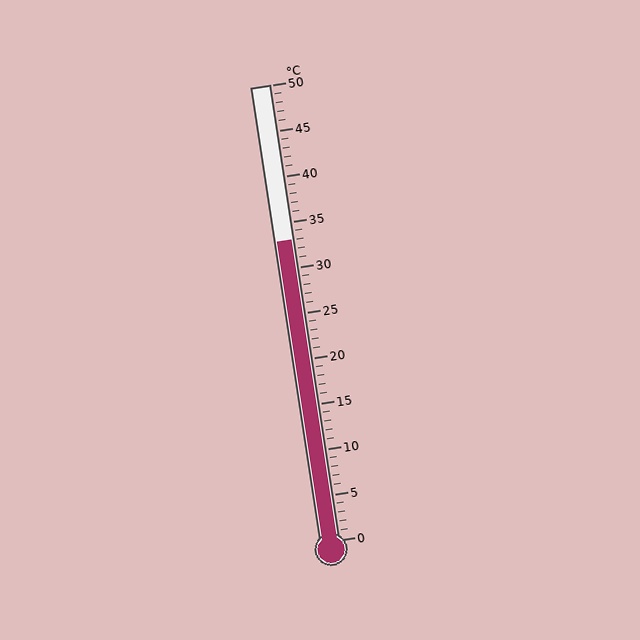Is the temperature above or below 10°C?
The temperature is above 10°C.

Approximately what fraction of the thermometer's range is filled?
The thermometer is filled to approximately 65% of its range.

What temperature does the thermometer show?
The thermometer shows approximately 33°C.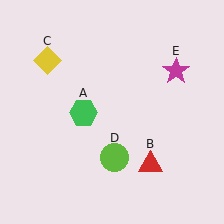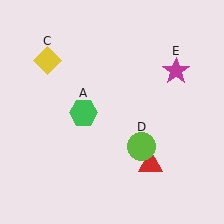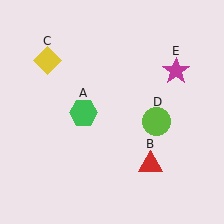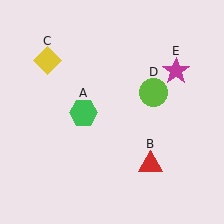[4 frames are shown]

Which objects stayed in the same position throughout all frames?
Green hexagon (object A) and red triangle (object B) and yellow diamond (object C) and magenta star (object E) remained stationary.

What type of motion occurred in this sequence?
The lime circle (object D) rotated counterclockwise around the center of the scene.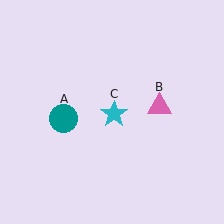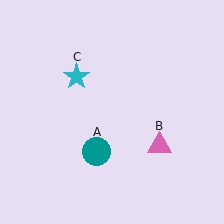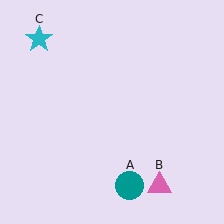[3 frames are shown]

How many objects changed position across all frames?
3 objects changed position: teal circle (object A), pink triangle (object B), cyan star (object C).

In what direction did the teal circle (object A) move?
The teal circle (object A) moved down and to the right.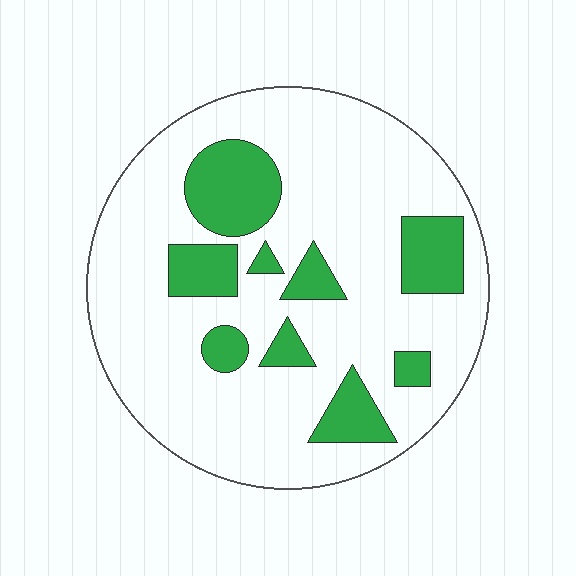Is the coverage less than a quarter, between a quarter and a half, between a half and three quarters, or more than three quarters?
Less than a quarter.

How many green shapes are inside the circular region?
9.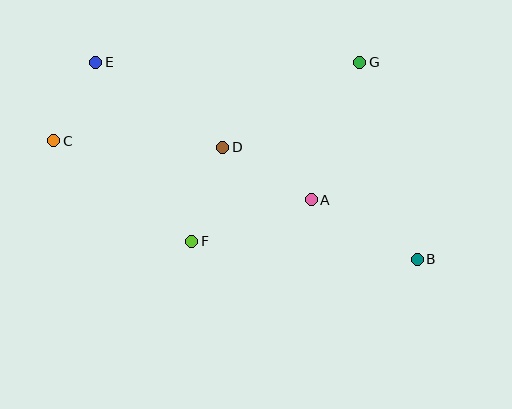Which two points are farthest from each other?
Points B and C are farthest from each other.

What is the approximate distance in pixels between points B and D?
The distance between B and D is approximately 225 pixels.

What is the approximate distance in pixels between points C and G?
The distance between C and G is approximately 316 pixels.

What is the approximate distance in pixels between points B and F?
The distance between B and F is approximately 227 pixels.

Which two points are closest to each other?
Points C and E are closest to each other.